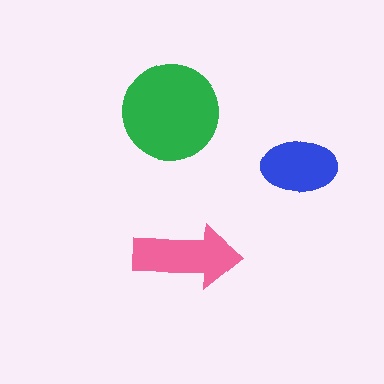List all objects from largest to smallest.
The green circle, the pink arrow, the blue ellipse.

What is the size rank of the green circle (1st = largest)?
1st.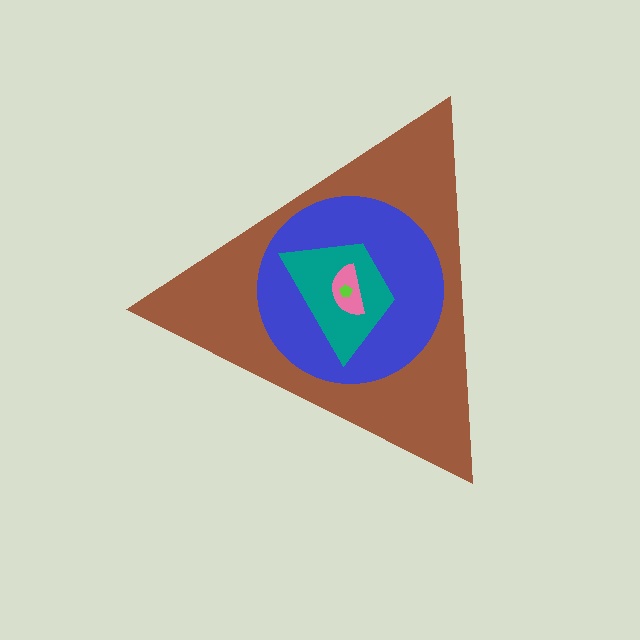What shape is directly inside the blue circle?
The teal trapezoid.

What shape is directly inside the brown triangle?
The blue circle.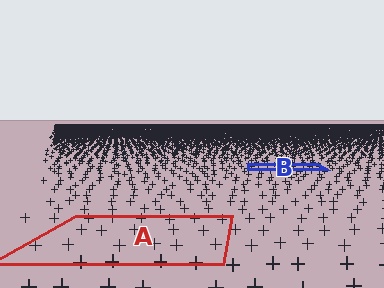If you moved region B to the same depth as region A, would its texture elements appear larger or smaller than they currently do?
They would appear larger. At a closer depth, the same texture elements are projected at a bigger on-screen size.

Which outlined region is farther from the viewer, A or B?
Region B is farther from the viewer — the texture elements inside it appear smaller and more densely packed.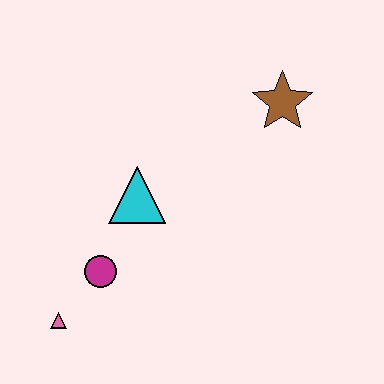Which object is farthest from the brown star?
The pink triangle is farthest from the brown star.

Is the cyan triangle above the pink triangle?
Yes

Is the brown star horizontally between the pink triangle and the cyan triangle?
No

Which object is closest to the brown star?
The cyan triangle is closest to the brown star.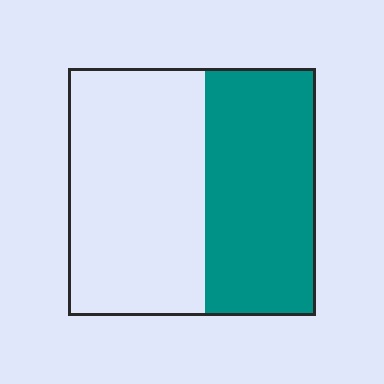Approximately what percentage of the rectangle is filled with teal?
Approximately 45%.